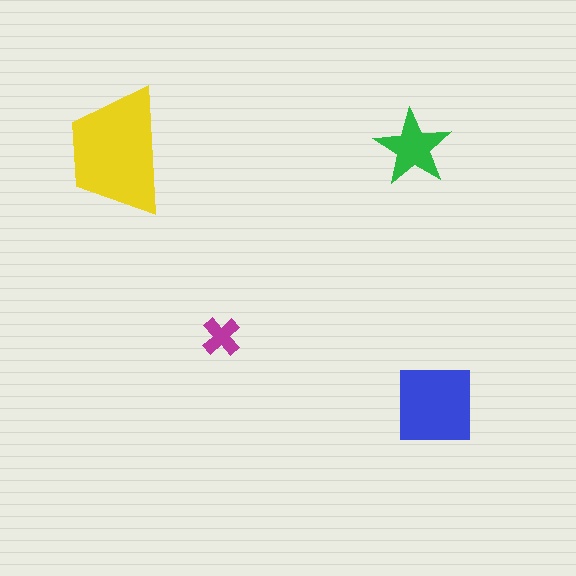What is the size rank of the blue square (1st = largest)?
2nd.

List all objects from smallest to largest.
The magenta cross, the green star, the blue square, the yellow trapezoid.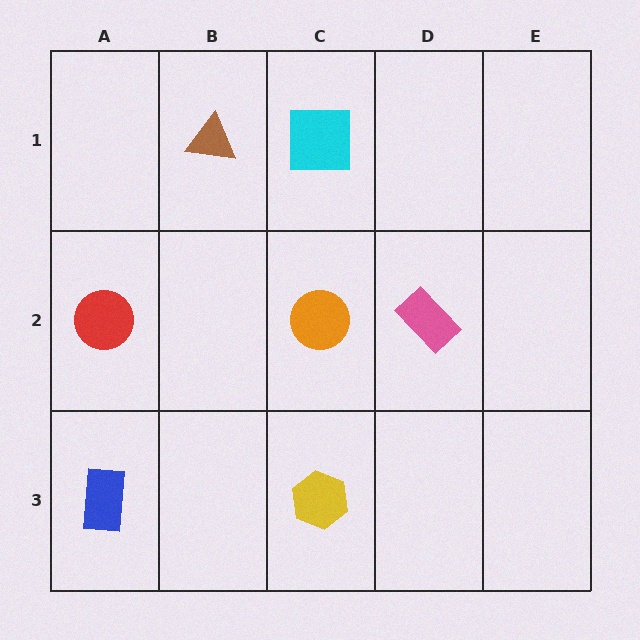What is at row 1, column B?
A brown triangle.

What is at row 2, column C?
An orange circle.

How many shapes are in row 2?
3 shapes.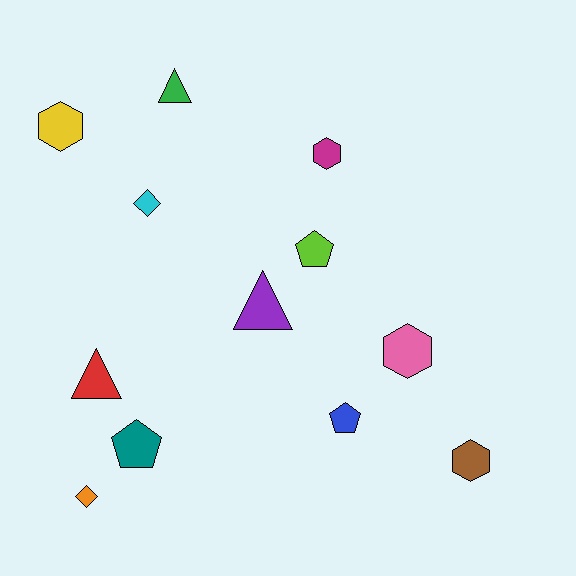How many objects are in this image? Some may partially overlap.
There are 12 objects.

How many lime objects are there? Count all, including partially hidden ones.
There is 1 lime object.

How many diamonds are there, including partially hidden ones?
There are 2 diamonds.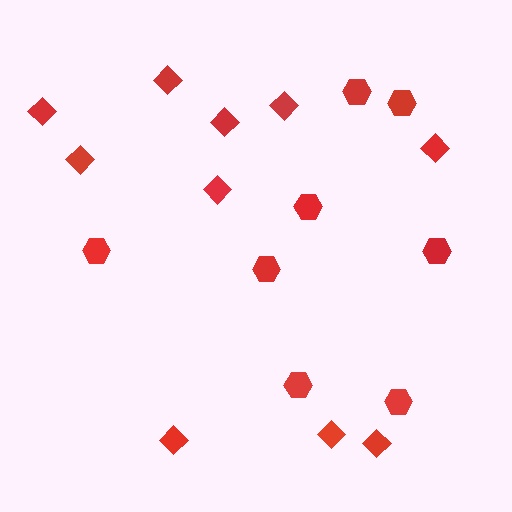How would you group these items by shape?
There are 2 groups: one group of hexagons (8) and one group of diamonds (10).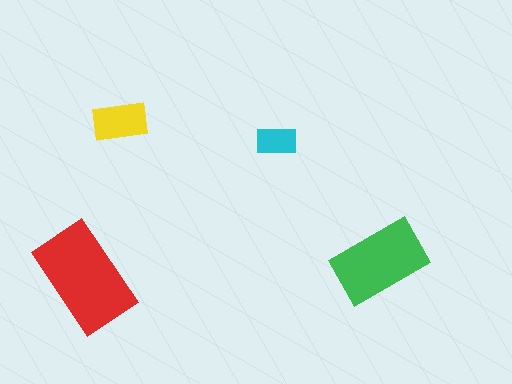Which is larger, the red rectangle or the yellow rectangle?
The red one.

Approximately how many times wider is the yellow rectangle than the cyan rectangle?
About 1.5 times wider.